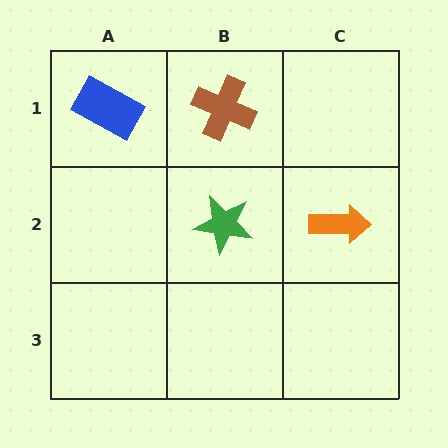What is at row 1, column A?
A blue rectangle.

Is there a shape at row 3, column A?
No, that cell is empty.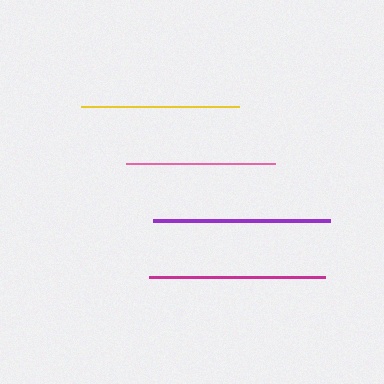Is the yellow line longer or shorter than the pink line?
The yellow line is longer than the pink line.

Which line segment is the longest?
The purple line is the longest at approximately 177 pixels.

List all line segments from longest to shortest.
From longest to shortest: purple, magenta, yellow, pink.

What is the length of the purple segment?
The purple segment is approximately 177 pixels long.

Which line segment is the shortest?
The pink line is the shortest at approximately 148 pixels.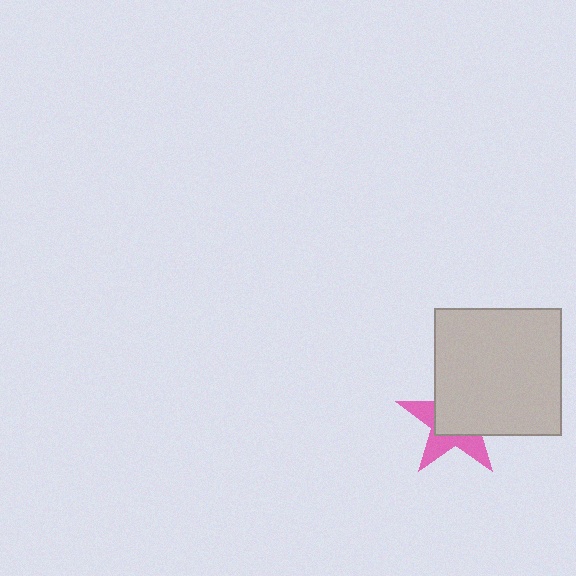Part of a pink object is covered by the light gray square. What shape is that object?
It is a star.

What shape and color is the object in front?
The object in front is a light gray square.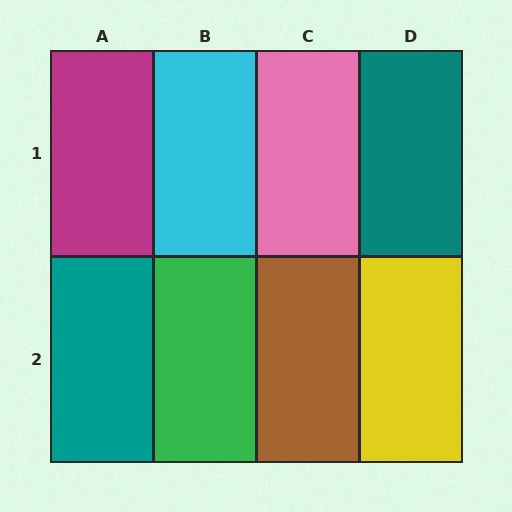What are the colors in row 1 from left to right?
Magenta, cyan, pink, teal.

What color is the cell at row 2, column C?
Brown.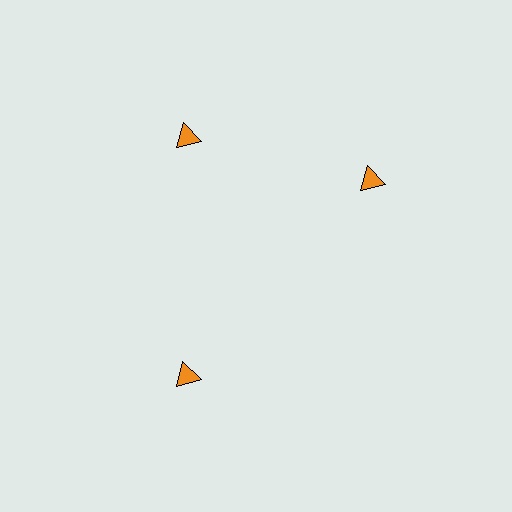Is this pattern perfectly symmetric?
No. The 3 orange triangles are arranged in a ring, but one element near the 3 o'clock position is rotated out of alignment along the ring, breaking the 3-fold rotational symmetry.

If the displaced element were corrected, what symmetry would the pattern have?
It would have 3-fold rotational symmetry — the pattern would map onto itself every 120 degrees.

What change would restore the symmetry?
The symmetry would be restored by rotating it back into even spacing with its neighbors so that all 3 triangles sit at equal angles and equal distance from the center.